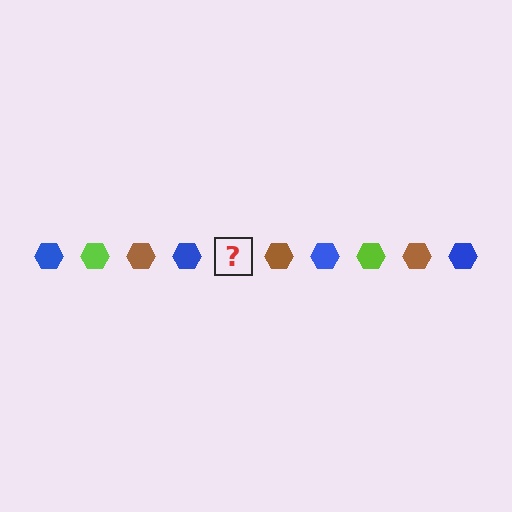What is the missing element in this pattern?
The missing element is a lime hexagon.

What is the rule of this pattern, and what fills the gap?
The rule is that the pattern cycles through blue, lime, brown hexagons. The gap should be filled with a lime hexagon.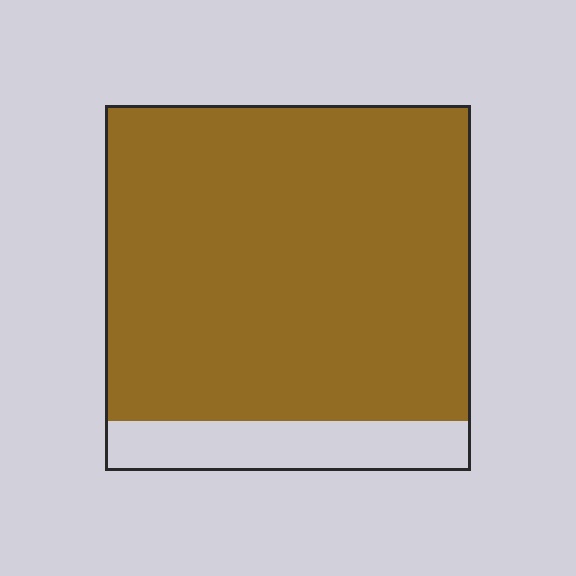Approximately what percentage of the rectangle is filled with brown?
Approximately 85%.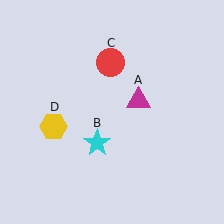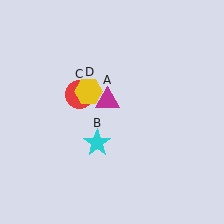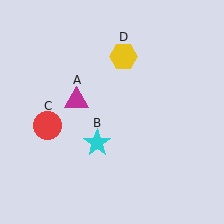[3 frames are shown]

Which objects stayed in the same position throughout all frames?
Cyan star (object B) remained stationary.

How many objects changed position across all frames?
3 objects changed position: magenta triangle (object A), red circle (object C), yellow hexagon (object D).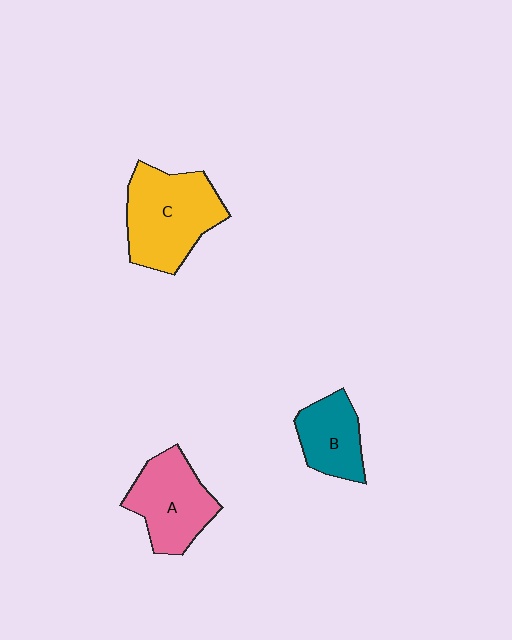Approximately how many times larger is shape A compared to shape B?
Approximately 1.4 times.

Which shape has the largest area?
Shape C (yellow).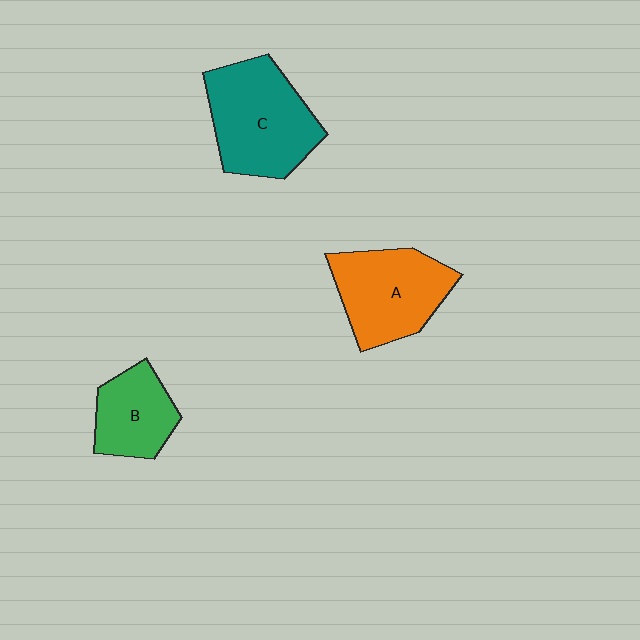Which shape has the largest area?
Shape C (teal).